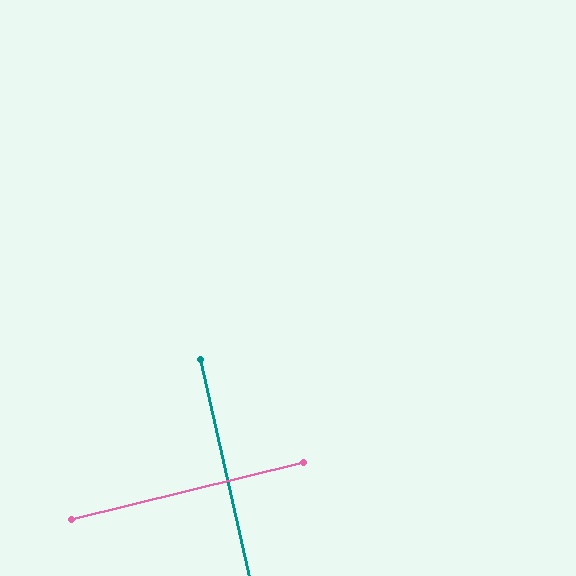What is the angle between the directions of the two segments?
Approximately 89 degrees.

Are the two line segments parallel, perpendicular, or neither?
Perpendicular — they meet at approximately 89°.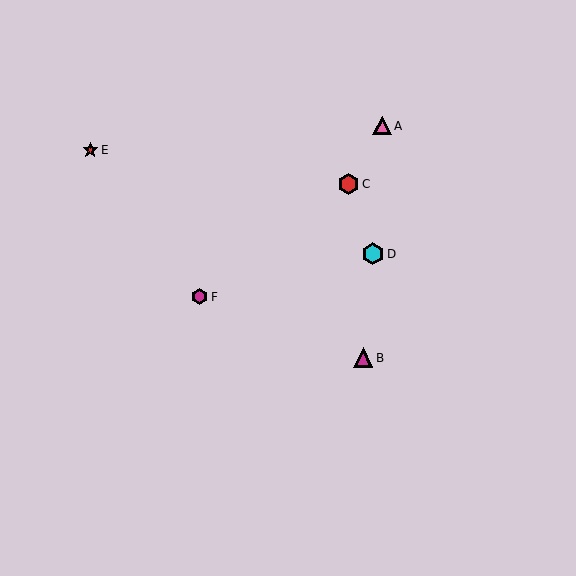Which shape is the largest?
The cyan hexagon (labeled D) is the largest.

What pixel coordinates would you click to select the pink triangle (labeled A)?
Click at (382, 126) to select the pink triangle A.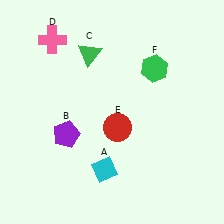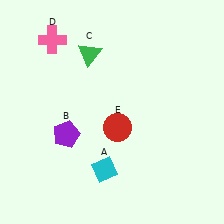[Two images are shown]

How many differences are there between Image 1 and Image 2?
There is 1 difference between the two images.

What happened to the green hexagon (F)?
The green hexagon (F) was removed in Image 2. It was in the top-right area of Image 1.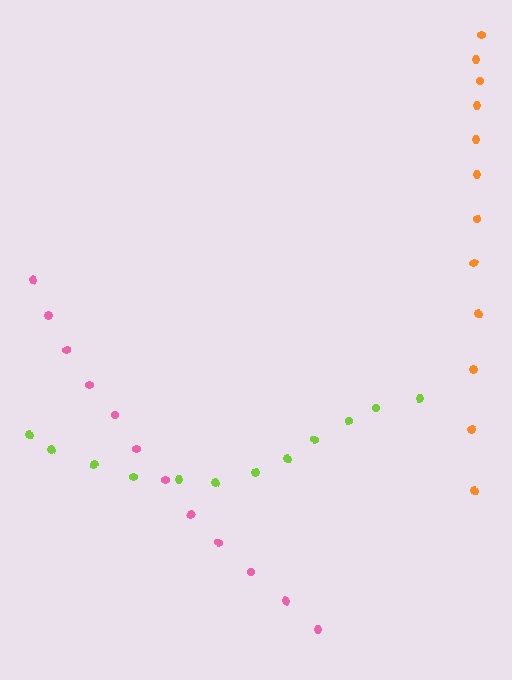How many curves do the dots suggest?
There are 3 distinct paths.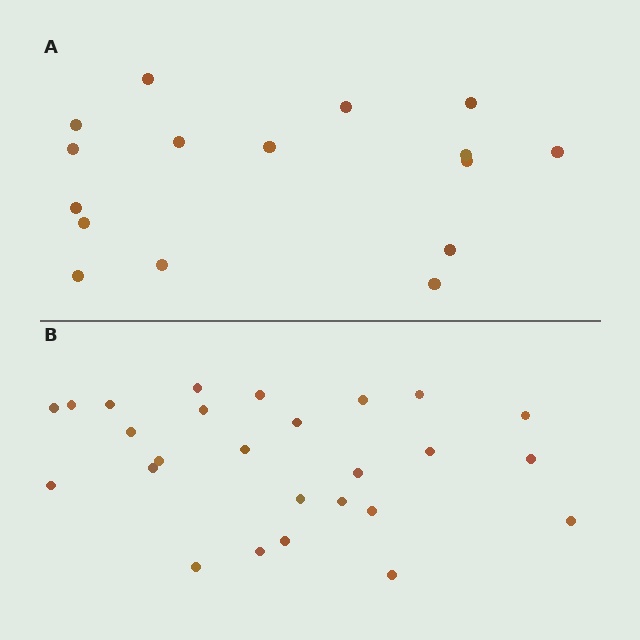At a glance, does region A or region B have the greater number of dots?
Region B (the bottom region) has more dots.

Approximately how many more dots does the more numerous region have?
Region B has roughly 10 or so more dots than region A.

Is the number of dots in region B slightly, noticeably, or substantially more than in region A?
Region B has substantially more. The ratio is roughly 1.6 to 1.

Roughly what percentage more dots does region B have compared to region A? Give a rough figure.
About 60% more.